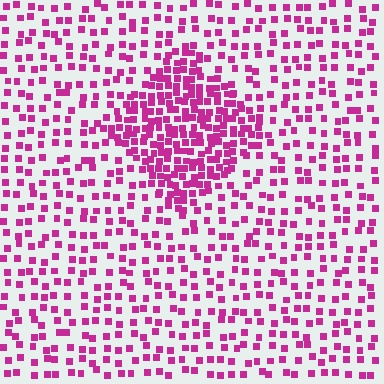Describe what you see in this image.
The image contains small magenta elements arranged at two different densities. A diamond-shaped region is visible where the elements are more densely packed than the surrounding area.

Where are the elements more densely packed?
The elements are more densely packed inside the diamond boundary.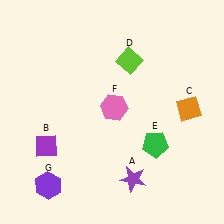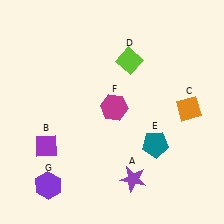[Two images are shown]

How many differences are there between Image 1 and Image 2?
There are 2 differences between the two images.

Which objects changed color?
E changed from green to teal. F changed from pink to magenta.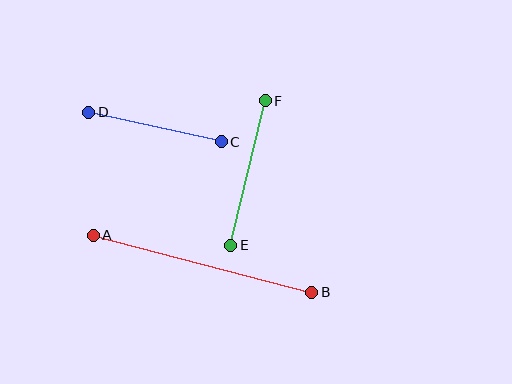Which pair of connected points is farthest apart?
Points A and B are farthest apart.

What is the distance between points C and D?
The distance is approximately 136 pixels.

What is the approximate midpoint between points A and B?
The midpoint is at approximately (203, 264) pixels.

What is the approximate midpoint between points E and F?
The midpoint is at approximately (248, 173) pixels.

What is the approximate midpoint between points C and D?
The midpoint is at approximately (155, 127) pixels.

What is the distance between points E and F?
The distance is approximately 149 pixels.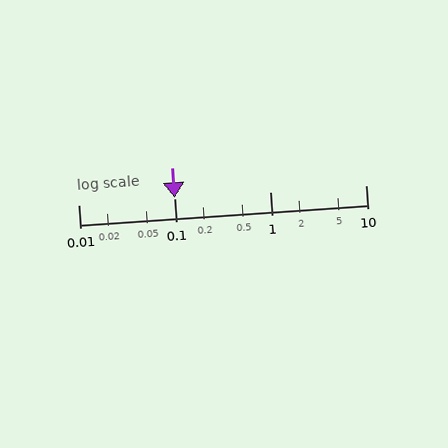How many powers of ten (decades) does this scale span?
The scale spans 3 decades, from 0.01 to 10.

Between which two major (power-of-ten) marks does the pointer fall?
The pointer is between 0.1 and 1.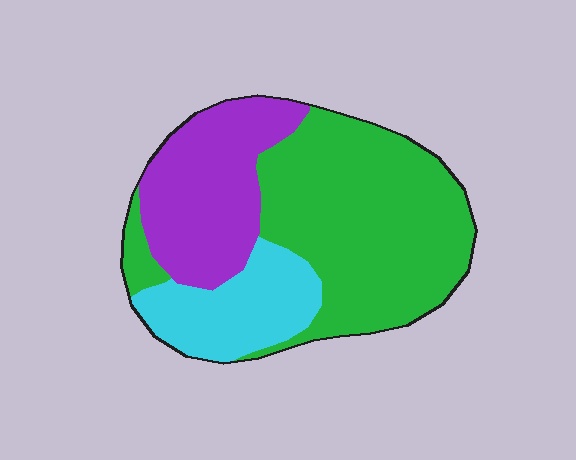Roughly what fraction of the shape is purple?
Purple takes up about one quarter (1/4) of the shape.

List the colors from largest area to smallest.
From largest to smallest: green, purple, cyan.